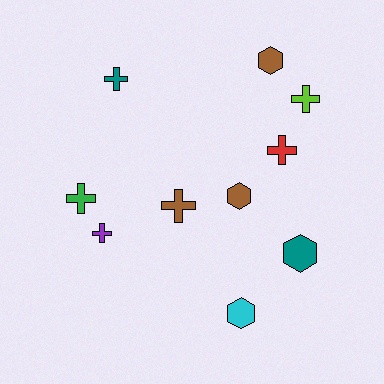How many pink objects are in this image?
There are no pink objects.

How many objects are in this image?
There are 10 objects.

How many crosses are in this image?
There are 6 crosses.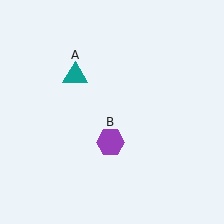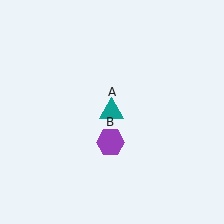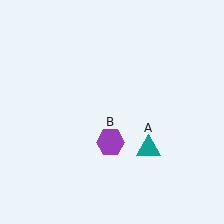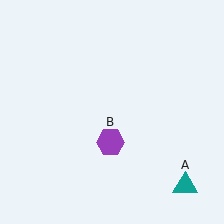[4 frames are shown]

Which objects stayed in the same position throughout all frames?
Purple hexagon (object B) remained stationary.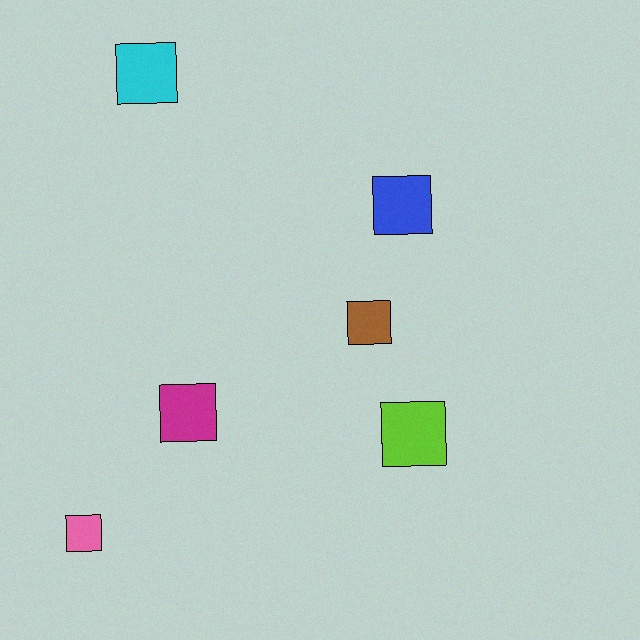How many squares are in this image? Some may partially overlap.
There are 6 squares.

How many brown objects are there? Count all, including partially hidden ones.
There is 1 brown object.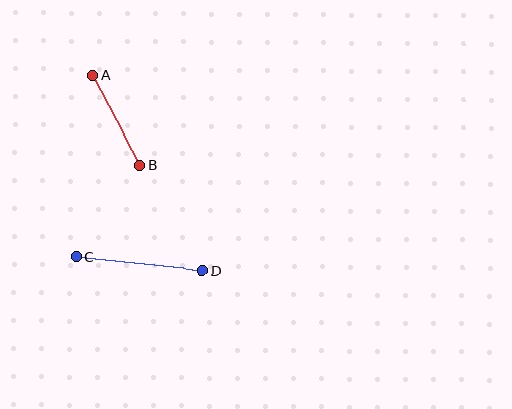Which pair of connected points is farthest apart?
Points C and D are farthest apart.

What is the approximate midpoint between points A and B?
The midpoint is at approximately (116, 120) pixels.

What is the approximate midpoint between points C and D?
The midpoint is at approximately (139, 263) pixels.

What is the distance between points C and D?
The distance is approximately 127 pixels.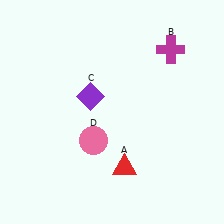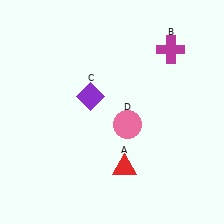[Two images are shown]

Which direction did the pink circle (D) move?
The pink circle (D) moved right.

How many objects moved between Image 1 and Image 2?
1 object moved between the two images.